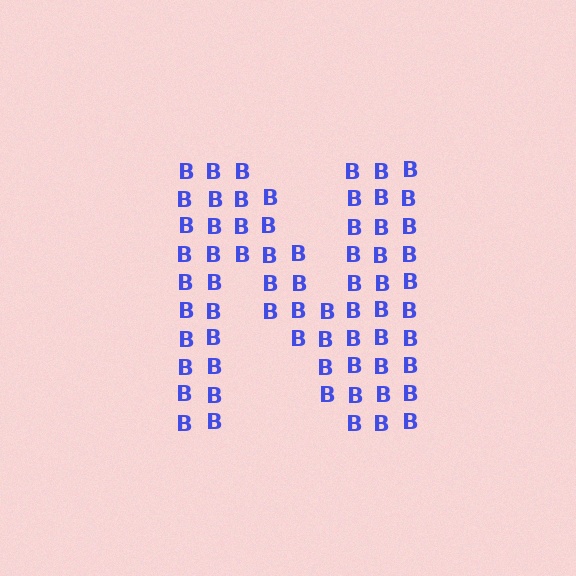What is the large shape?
The large shape is the letter N.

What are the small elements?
The small elements are letter B's.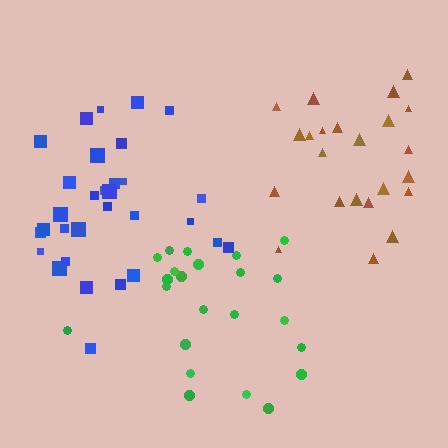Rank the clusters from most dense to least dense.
brown, blue, green.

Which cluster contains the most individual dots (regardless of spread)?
Blue (31).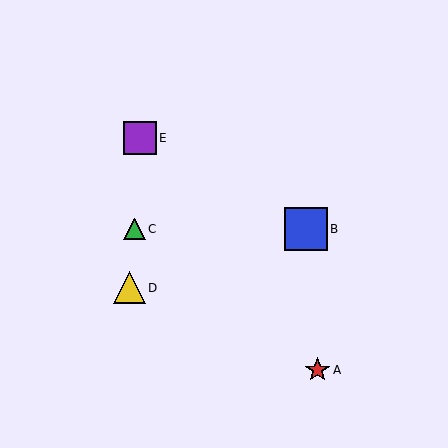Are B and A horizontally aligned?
No, B is at y≈229 and A is at y≈370.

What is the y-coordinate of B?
Object B is at y≈229.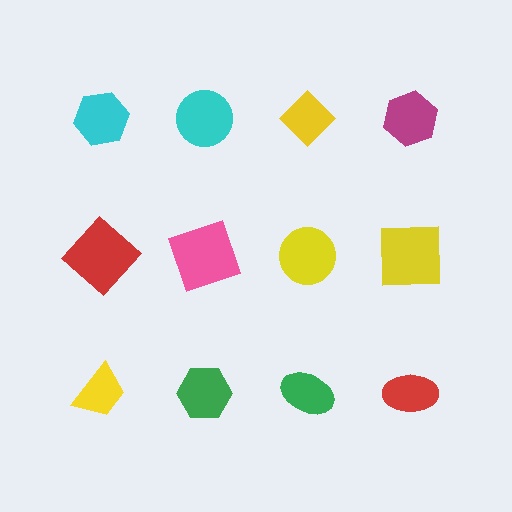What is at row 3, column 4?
A red ellipse.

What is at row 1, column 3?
A yellow diamond.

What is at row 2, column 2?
A pink square.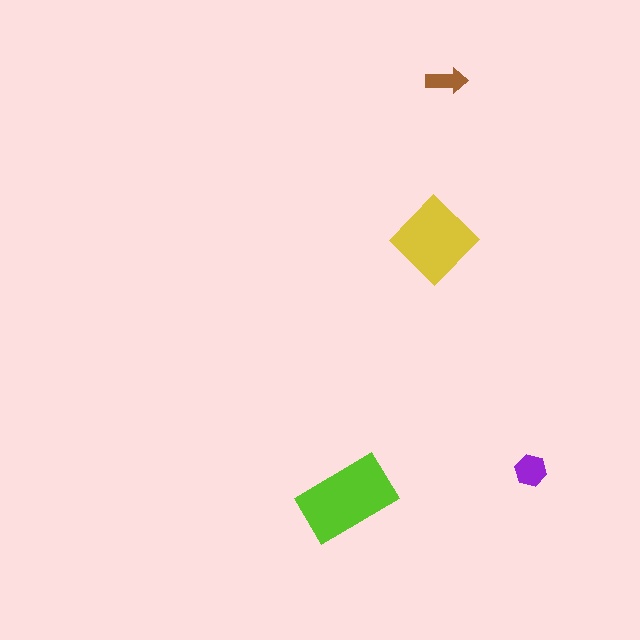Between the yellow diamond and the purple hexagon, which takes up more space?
The yellow diamond.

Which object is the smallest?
The brown arrow.